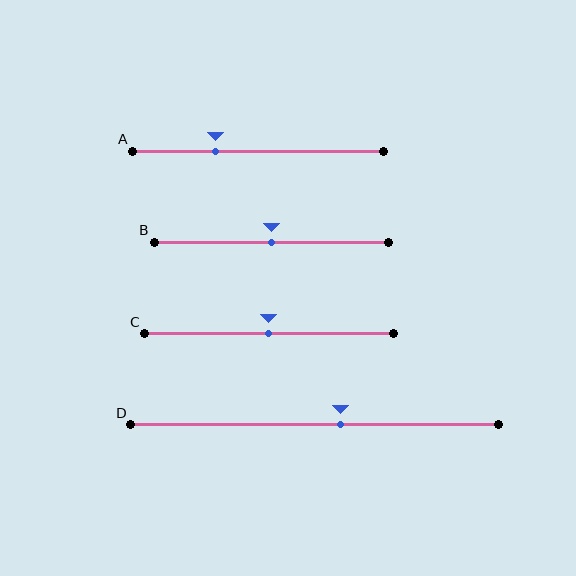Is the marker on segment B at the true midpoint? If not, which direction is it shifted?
Yes, the marker on segment B is at the true midpoint.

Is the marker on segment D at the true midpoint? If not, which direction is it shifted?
No, the marker on segment D is shifted to the right by about 7% of the segment length.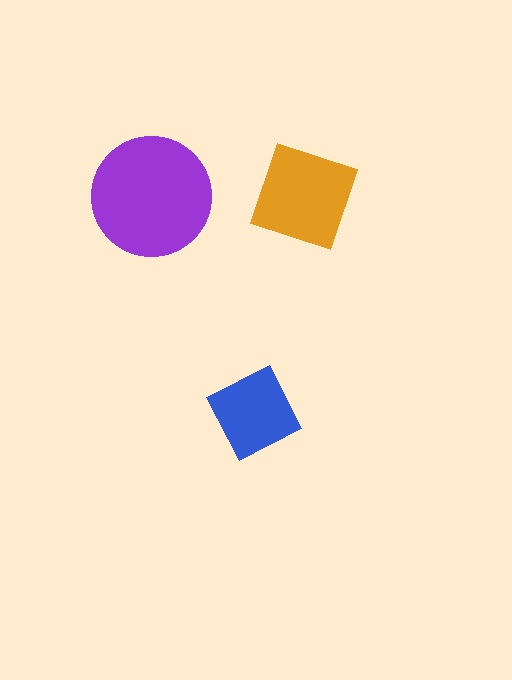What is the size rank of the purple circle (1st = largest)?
1st.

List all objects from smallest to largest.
The blue diamond, the orange square, the purple circle.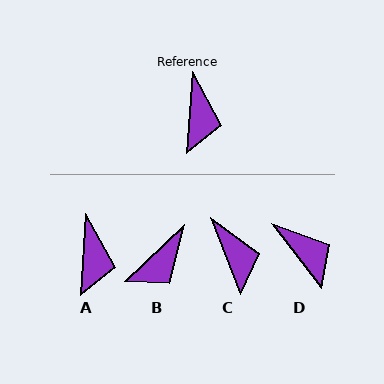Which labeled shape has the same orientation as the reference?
A.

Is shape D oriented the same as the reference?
No, it is off by about 41 degrees.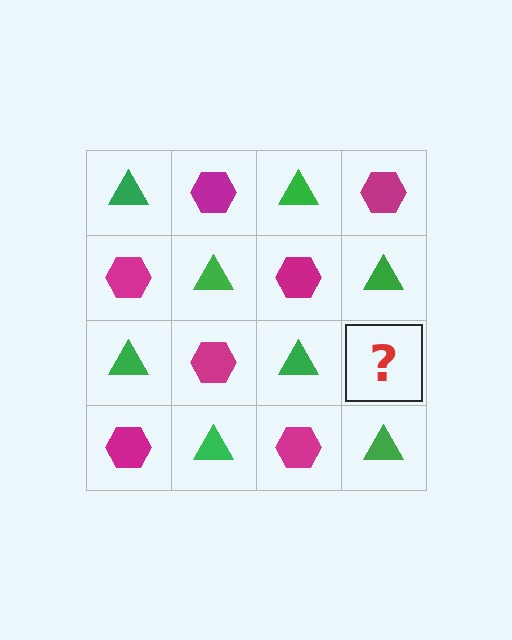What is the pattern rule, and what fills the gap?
The rule is that it alternates green triangle and magenta hexagon in a checkerboard pattern. The gap should be filled with a magenta hexagon.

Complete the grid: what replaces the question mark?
The question mark should be replaced with a magenta hexagon.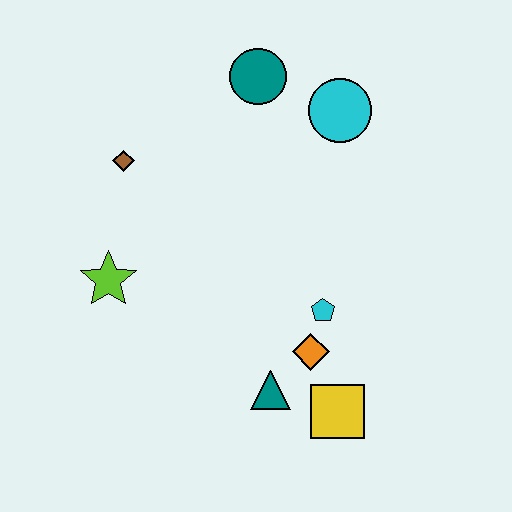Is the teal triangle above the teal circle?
No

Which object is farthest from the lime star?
The cyan circle is farthest from the lime star.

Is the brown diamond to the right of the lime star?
Yes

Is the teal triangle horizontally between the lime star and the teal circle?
No